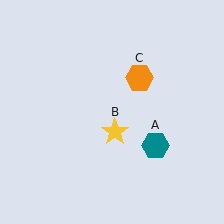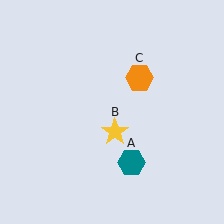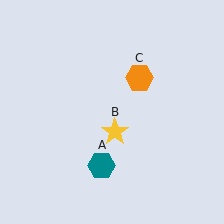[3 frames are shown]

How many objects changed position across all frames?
1 object changed position: teal hexagon (object A).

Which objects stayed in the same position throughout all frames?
Yellow star (object B) and orange hexagon (object C) remained stationary.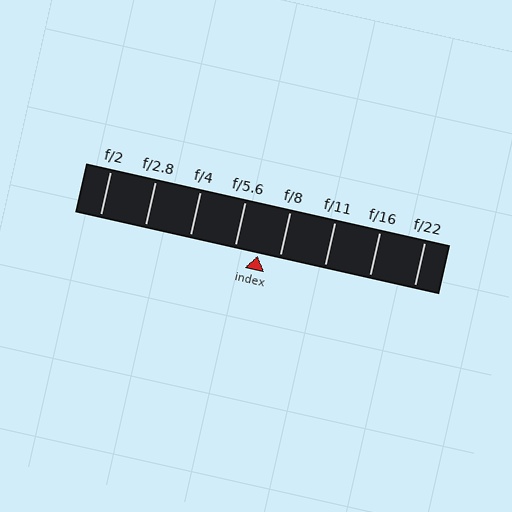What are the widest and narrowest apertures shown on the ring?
The widest aperture shown is f/2 and the narrowest is f/22.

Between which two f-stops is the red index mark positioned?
The index mark is between f/5.6 and f/8.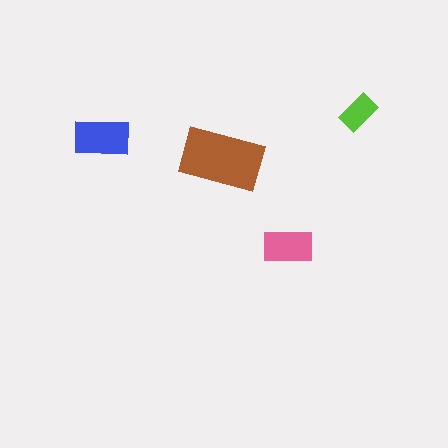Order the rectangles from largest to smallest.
the brown one, the blue one, the pink one, the lime one.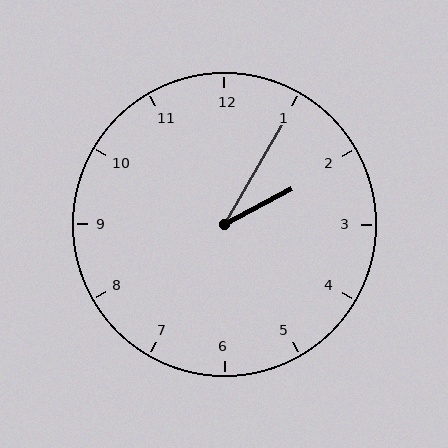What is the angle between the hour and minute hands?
Approximately 32 degrees.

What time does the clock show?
2:05.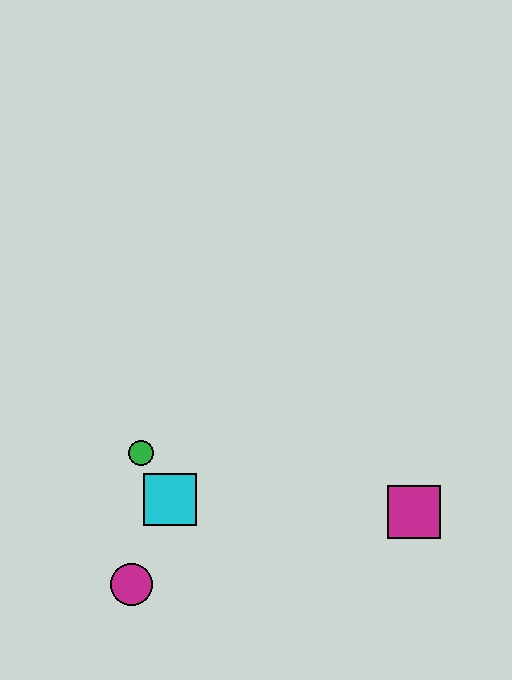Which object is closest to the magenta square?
The cyan square is closest to the magenta square.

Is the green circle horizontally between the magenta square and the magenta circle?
Yes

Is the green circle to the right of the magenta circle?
Yes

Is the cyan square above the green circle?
No